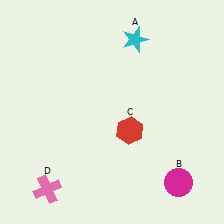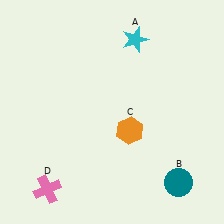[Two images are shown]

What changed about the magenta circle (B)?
In Image 1, B is magenta. In Image 2, it changed to teal.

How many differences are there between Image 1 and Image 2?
There are 2 differences between the two images.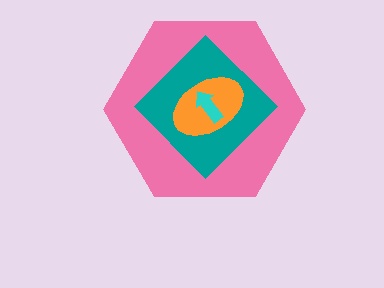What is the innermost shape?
The cyan arrow.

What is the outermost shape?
The pink hexagon.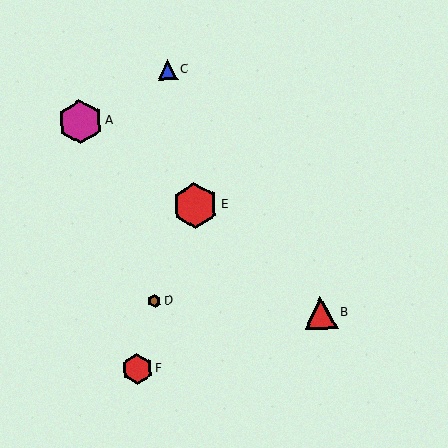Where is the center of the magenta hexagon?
The center of the magenta hexagon is at (80, 122).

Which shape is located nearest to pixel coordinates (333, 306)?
The red triangle (labeled B) at (321, 313) is nearest to that location.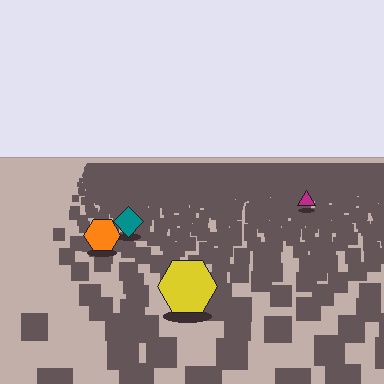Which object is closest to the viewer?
The yellow hexagon is closest. The texture marks near it are larger and more spread out.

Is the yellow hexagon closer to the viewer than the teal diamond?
Yes. The yellow hexagon is closer — you can tell from the texture gradient: the ground texture is coarser near it.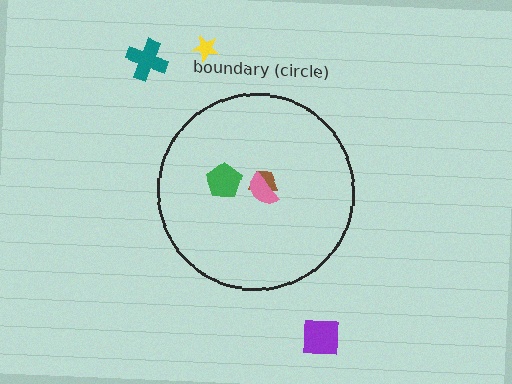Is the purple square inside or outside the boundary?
Outside.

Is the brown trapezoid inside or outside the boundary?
Inside.